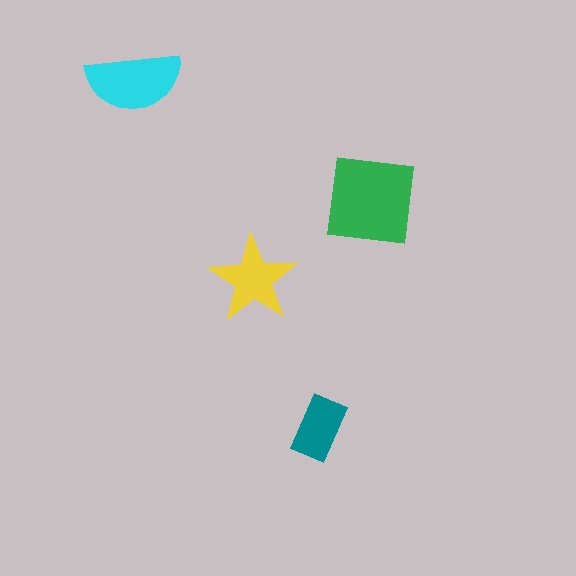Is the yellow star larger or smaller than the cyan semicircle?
Smaller.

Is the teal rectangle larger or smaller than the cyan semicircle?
Smaller.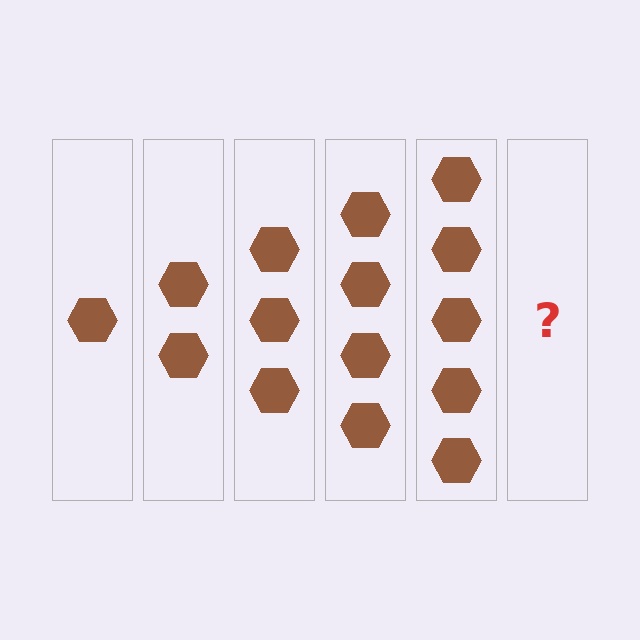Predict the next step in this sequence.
The next step is 6 hexagons.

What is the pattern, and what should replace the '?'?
The pattern is that each step adds one more hexagon. The '?' should be 6 hexagons.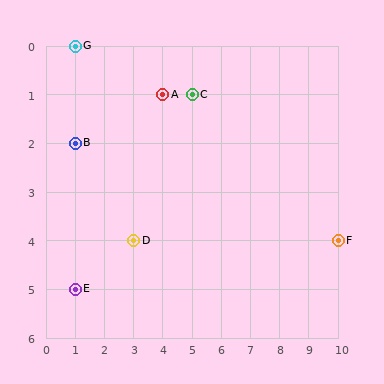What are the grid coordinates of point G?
Point G is at grid coordinates (1, 0).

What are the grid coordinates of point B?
Point B is at grid coordinates (1, 2).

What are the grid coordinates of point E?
Point E is at grid coordinates (1, 5).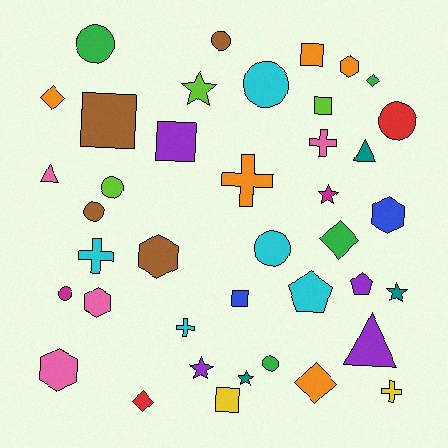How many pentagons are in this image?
There are 2 pentagons.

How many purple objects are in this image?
There are 4 purple objects.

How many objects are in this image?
There are 40 objects.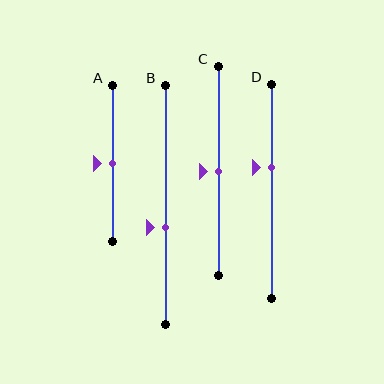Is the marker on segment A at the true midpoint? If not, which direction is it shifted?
Yes, the marker on segment A is at the true midpoint.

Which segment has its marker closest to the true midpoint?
Segment A has its marker closest to the true midpoint.